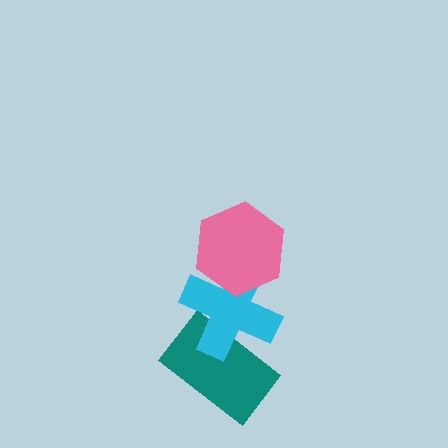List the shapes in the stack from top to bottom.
From top to bottom: the pink hexagon, the cyan cross, the teal rectangle.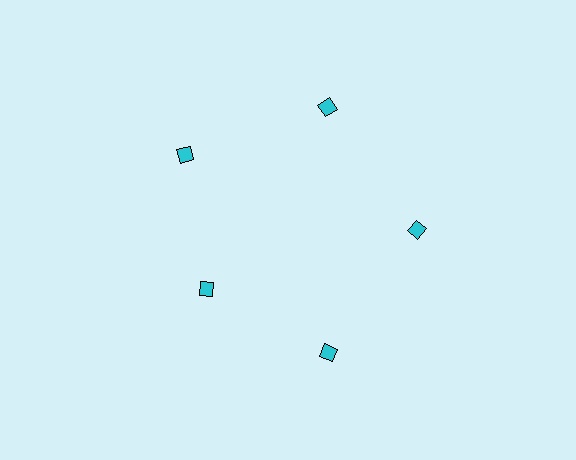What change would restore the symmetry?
The symmetry would be restored by moving it outward, back onto the ring so that all 5 diamonds sit at equal angles and equal distance from the center.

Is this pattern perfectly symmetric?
No. The 5 cyan diamonds are arranged in a ring, but one element near the 8 o'clock position is pulled inward toward the center, breaking the 5-fold rotational symmetry.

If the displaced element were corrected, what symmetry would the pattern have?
It would have 5-fold rotational symmetry — the pattern would map onto itself every 72 degrees.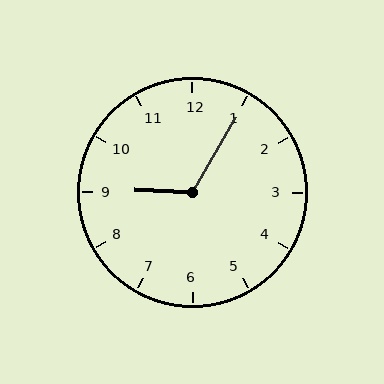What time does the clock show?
9:05.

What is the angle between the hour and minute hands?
Approximately 118 degrees.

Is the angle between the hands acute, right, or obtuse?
It is obtuse.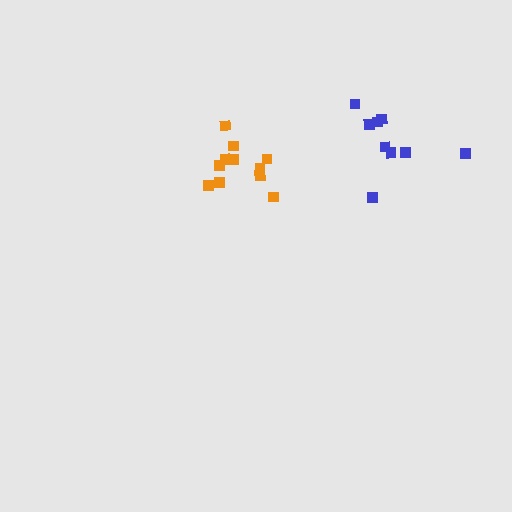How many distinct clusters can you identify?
There are 2 distinct clusters.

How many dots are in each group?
Group 1: 11 dots, Group 2: 9 dots (20 total).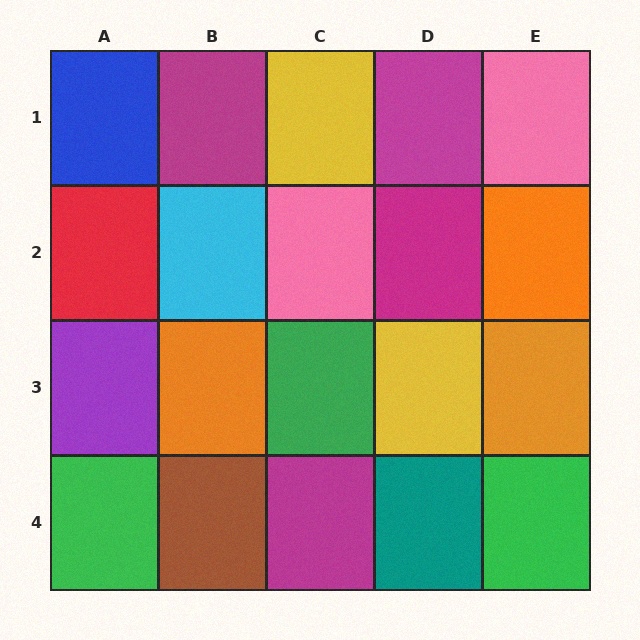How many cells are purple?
1 cell is purple.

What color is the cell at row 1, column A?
Blue.